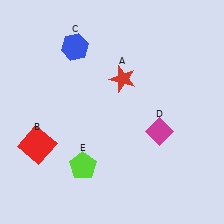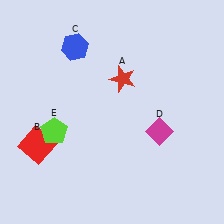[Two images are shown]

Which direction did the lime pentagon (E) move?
The lime pentagon (E) moved up.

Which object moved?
The lime pentagon (E) moved up.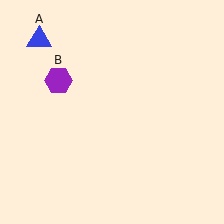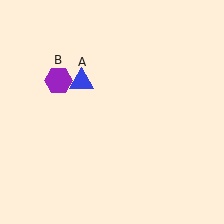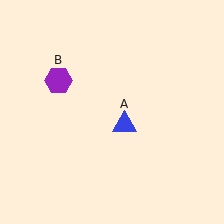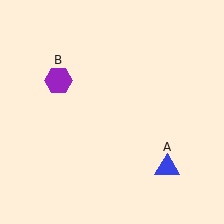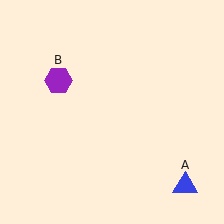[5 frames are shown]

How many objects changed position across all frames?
1 object changed position: blue triangle (object A).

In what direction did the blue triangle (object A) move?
The blue triangle (object A) moved down and to the right.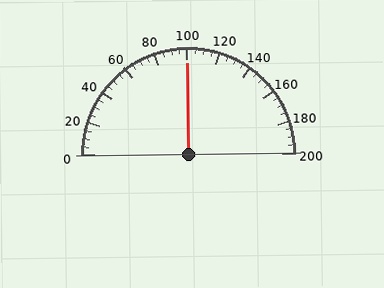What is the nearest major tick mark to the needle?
The nearest major tick mark is 100.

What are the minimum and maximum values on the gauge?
The gauge ranges from 0 to 200.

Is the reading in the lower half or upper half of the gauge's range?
The reading is in the upper half of the range (0 to 200).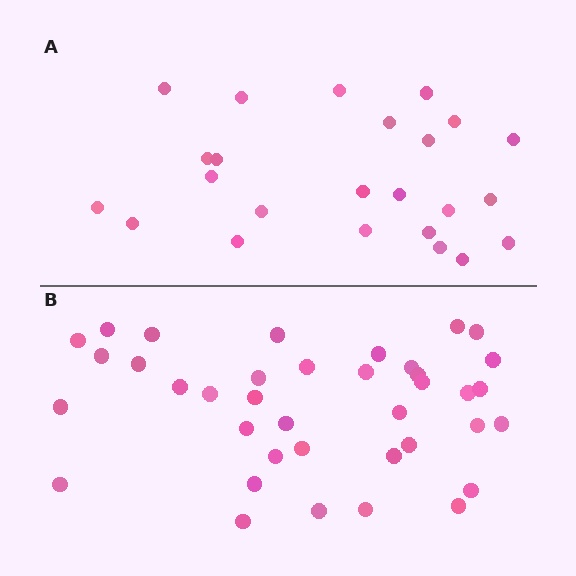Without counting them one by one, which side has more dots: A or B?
Region B (the bottom region) has more dots.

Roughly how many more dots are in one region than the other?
Region B has approximately 15 more dots than region A.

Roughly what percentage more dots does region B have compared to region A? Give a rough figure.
About 60% more.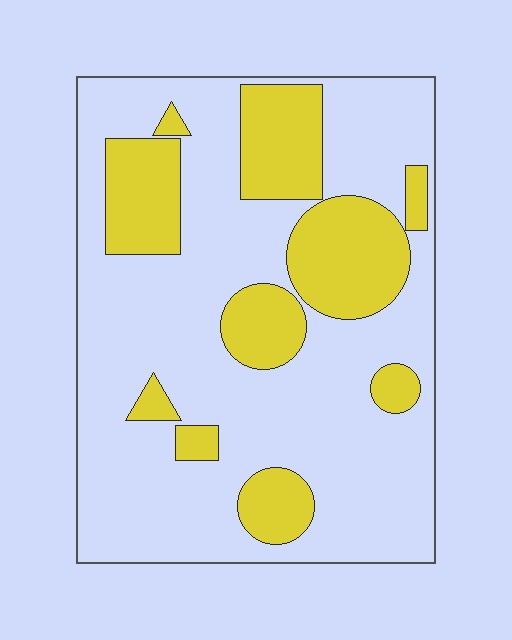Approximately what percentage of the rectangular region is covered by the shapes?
Approximately 30%.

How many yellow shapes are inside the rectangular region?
10.